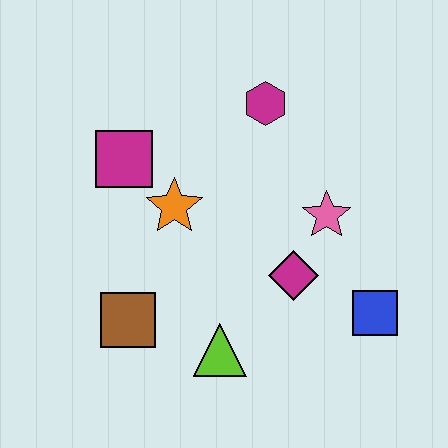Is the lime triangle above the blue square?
No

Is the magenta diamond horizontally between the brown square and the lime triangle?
No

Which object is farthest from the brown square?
The magenta hexagon is farthest from the brown square.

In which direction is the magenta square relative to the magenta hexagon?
The magenta square is to the left of the magenta hexagon.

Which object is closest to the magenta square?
The orange star is closest to the magenta square.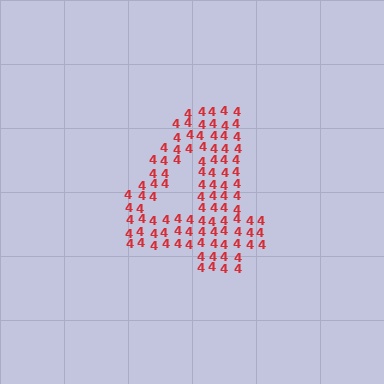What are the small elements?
The small elements are digit 4's.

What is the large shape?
The large shape is the digit 4.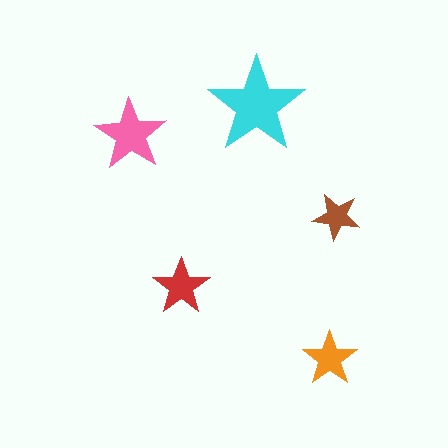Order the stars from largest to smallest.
the cyan one, the pink one, the red one, the orange one, the brown one.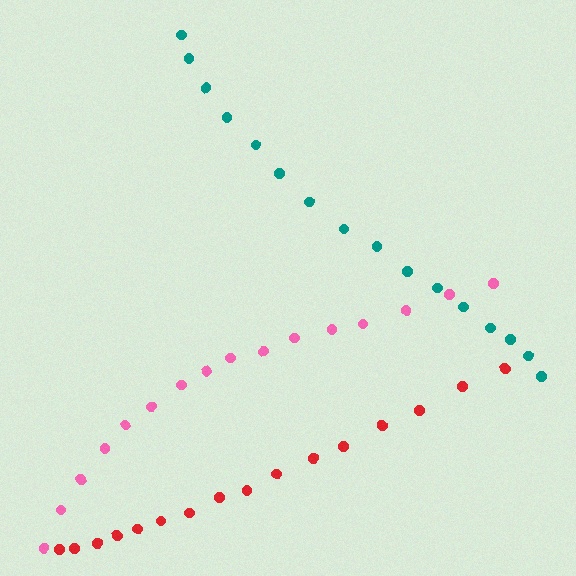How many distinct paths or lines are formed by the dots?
There are 3 distinct paths.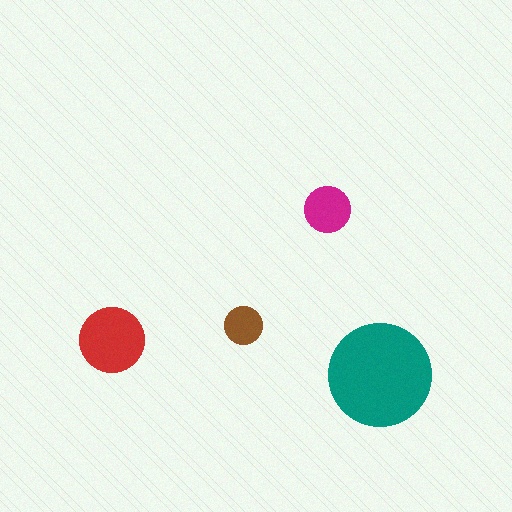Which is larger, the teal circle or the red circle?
The teal one.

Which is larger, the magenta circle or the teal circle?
The teal one.